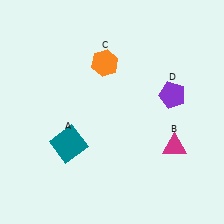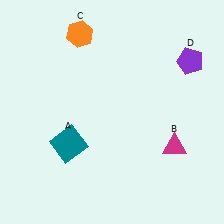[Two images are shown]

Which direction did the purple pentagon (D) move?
The purple pentagon (D) moved up.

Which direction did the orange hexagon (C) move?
The orange hexagon (C) moved up.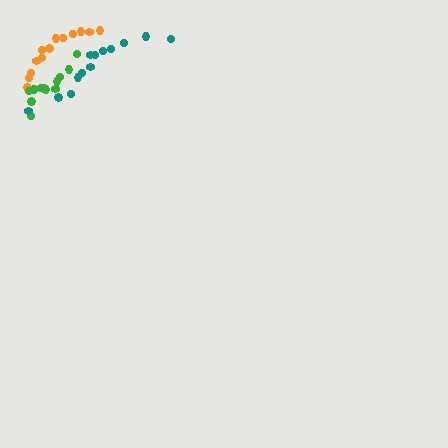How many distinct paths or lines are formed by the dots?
There are 3 distinct paths.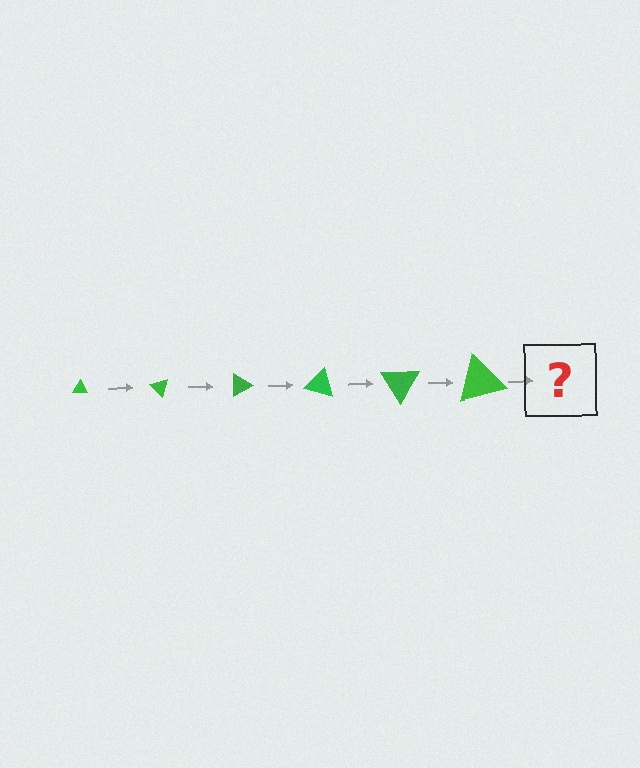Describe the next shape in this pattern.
It should be a triangle, larger than the previous one and rotated 270 degrees from the start.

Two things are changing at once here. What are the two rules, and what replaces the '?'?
The two rules are that the triangle grows larger each step and it rotates 45 degrees each step. The '?' should be a triangle, larger than the previous one and rotated 270 degrees from the start.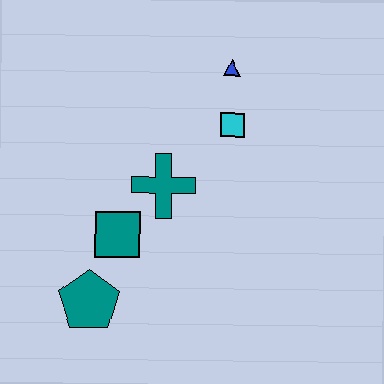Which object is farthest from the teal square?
The blue triangle is farthest from the teal square.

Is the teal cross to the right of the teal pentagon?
Yes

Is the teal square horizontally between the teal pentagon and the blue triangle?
Yes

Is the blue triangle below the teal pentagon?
No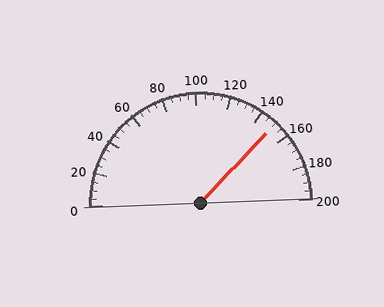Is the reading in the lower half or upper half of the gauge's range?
The reading is in the upper half of the range (0 to 200).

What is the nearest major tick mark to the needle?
The nearest major tick mark is 160.